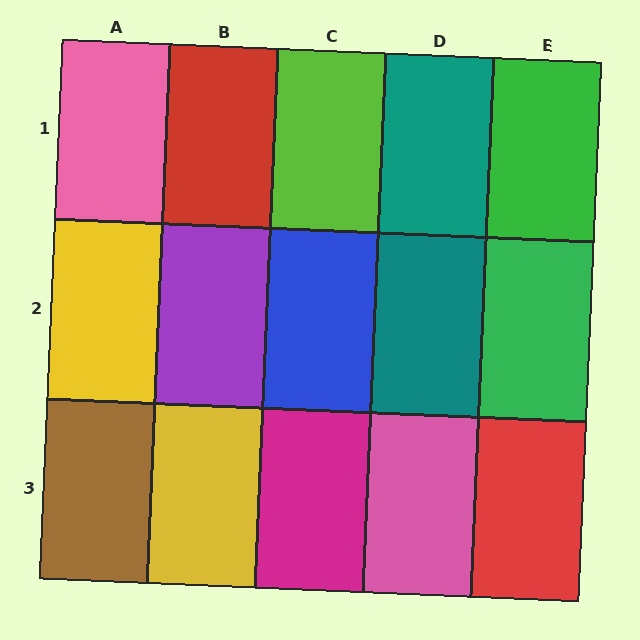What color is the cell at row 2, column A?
Yellow.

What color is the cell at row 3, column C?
Magenta.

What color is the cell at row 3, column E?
Red.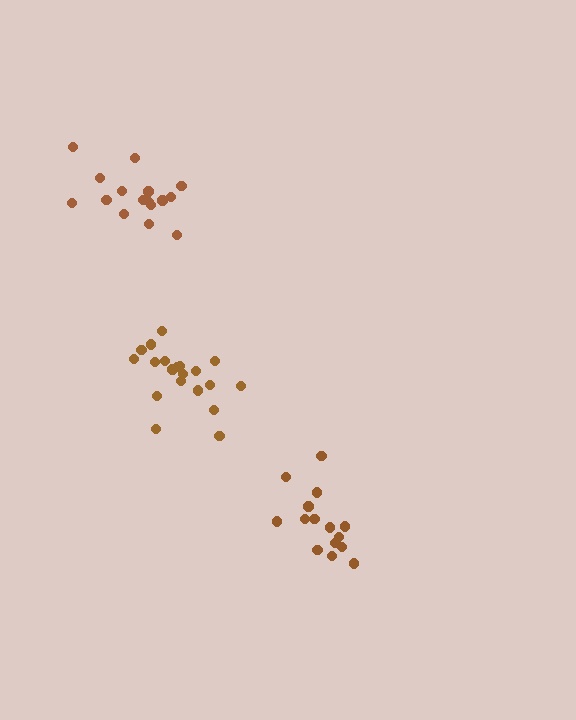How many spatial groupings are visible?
There are 3 spatial groupings.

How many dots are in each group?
Group 1: 21 dots, Group 2: 16 dots, Group 3: 15 dots (52 total).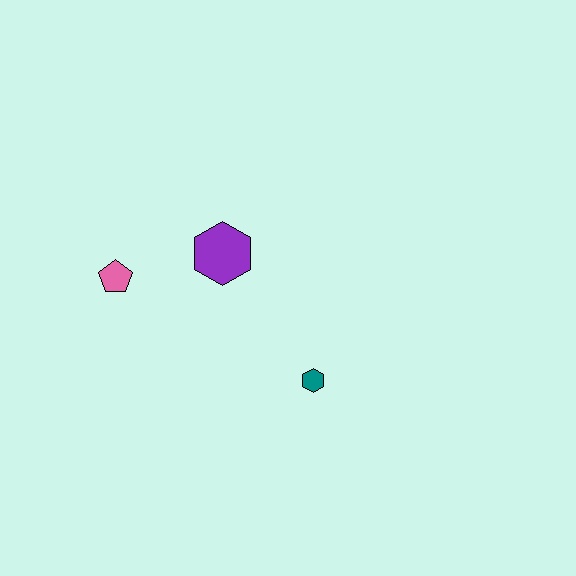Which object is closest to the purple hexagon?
The pink pentagon is closest to the purple hexagon.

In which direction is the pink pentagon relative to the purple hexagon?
The pink pentagon is to the left of the purple hexagon.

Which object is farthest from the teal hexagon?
The pink pentagon is farthest from the teal hexagon.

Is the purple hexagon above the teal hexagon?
Yes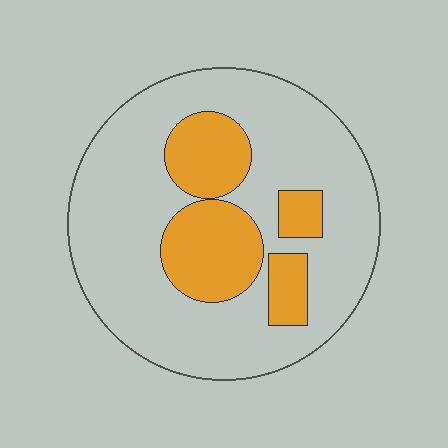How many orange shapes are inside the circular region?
4.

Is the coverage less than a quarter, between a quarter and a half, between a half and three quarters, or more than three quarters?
Between a quarter and a half.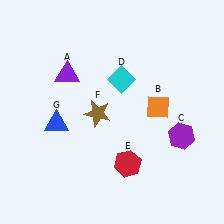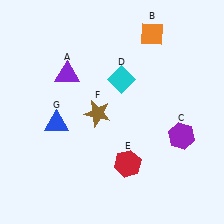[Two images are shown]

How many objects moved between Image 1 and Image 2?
1 object moved between the two images.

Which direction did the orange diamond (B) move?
The orange diamond (B) moved up.